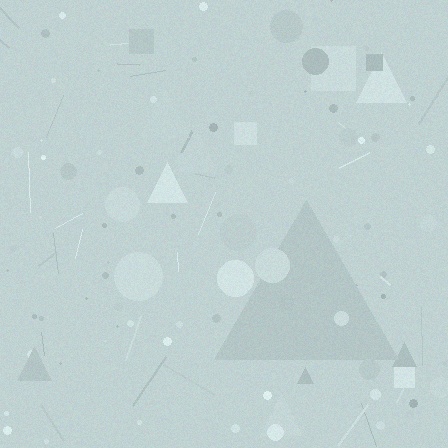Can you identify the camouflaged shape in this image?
The camouflaged shape is a triangle.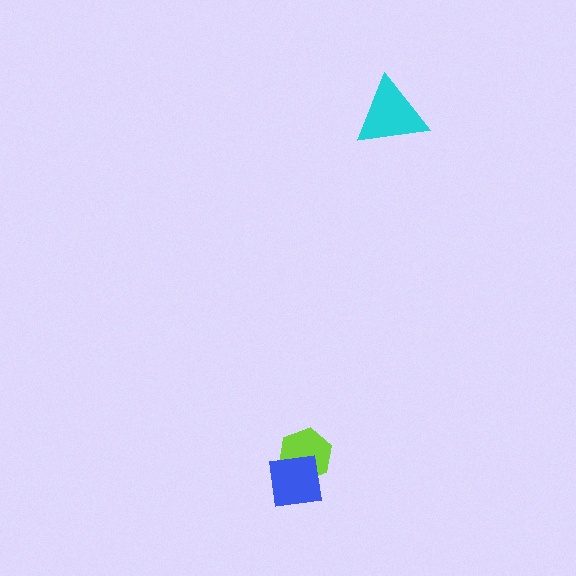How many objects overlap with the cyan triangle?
0 objects overlap with the cyan triangle.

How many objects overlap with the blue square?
1 object overlaps with the blue square.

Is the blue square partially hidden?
No, no other shape covers it.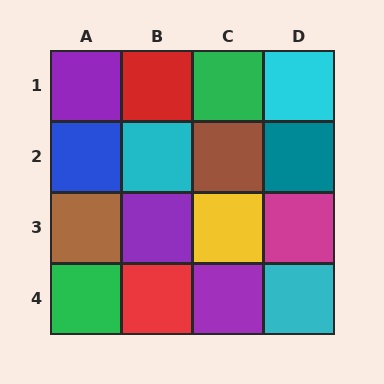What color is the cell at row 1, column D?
Cyan.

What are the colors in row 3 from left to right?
Brown, purple, yellow, magenta.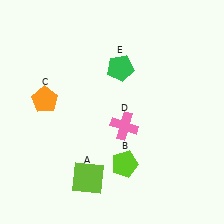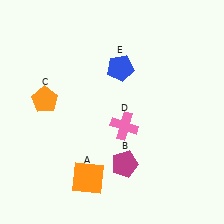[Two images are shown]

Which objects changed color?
A changed from lime to orange. B changed from lime to magenta. E changed from green to blue.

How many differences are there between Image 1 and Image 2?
There are 3 differences between the two images.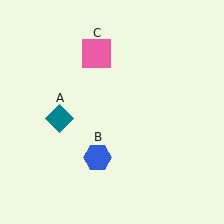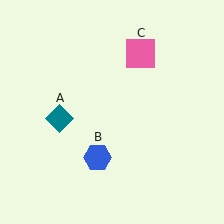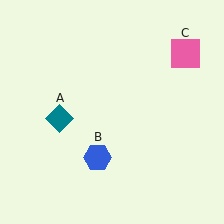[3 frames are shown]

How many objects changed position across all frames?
1 object changed position: pink square (object C).